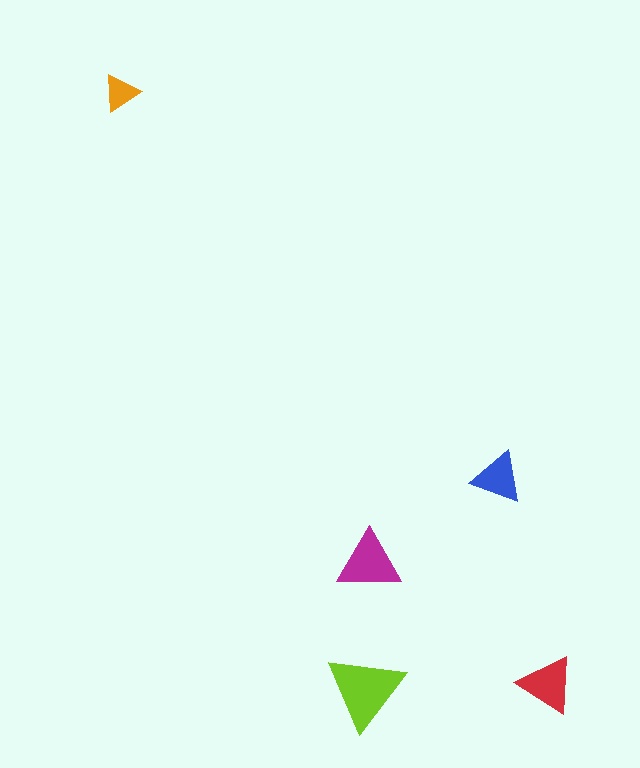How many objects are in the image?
There are 5 objects in the image.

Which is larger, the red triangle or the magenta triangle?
The magenta one.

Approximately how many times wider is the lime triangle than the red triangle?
About 1.5 times wider.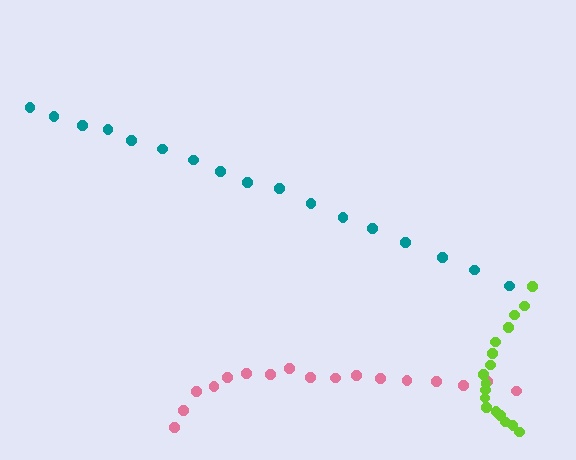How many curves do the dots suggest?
There are 3 distinct paths.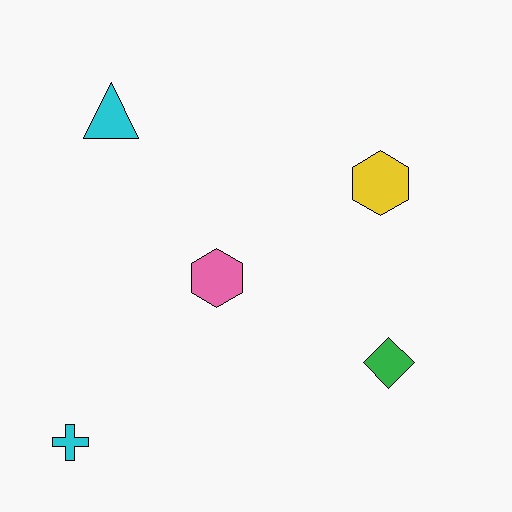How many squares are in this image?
There are no squares.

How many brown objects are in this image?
There are no brown objects.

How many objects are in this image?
There are 5 objects.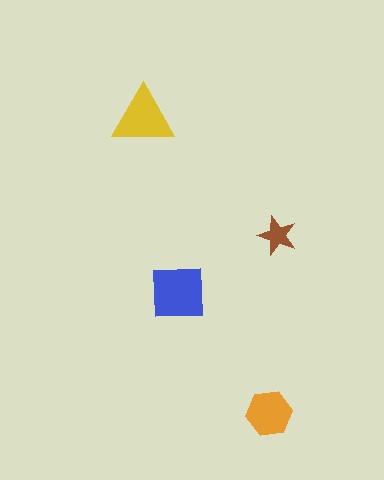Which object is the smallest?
The brown star.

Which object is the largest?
The blue square.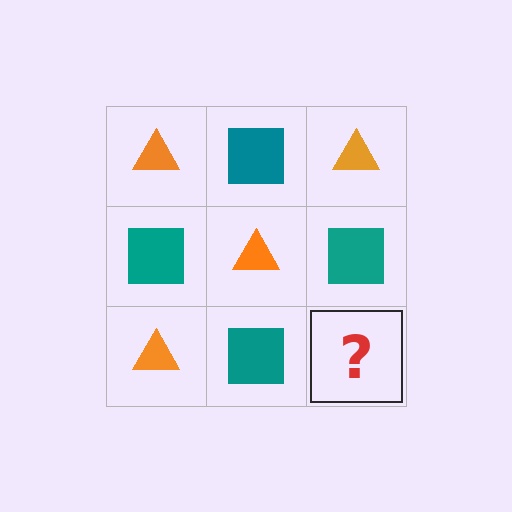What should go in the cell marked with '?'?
The missing cell should contain an orange triangle.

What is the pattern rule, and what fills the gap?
The rule is that it alternates orange triangle and teal square in a checkerboard pattern. The gap should be filled with an orange triangle.